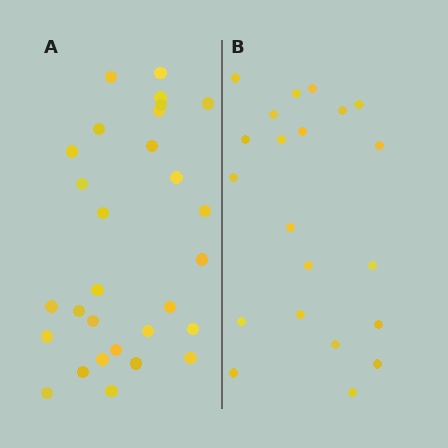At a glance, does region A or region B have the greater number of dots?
Region A (the left region) has more dots.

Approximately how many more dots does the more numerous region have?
Region A has roughly 8 or so more dots than region B.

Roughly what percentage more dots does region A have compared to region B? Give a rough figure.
About 40% more.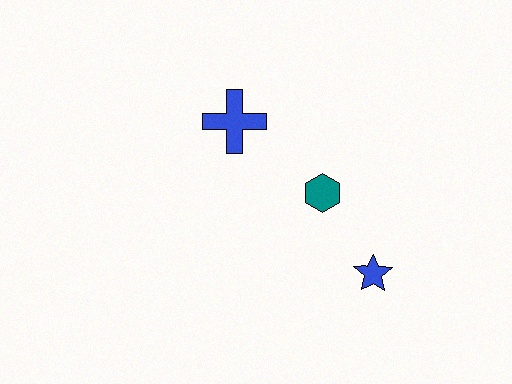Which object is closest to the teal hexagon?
The blue star is closest to the teal hexagon.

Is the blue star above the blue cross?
No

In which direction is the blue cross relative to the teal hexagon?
The blue cross is to the left of the teal hexagon.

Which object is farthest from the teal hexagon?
The blue cross is farthest from the teal hexagon.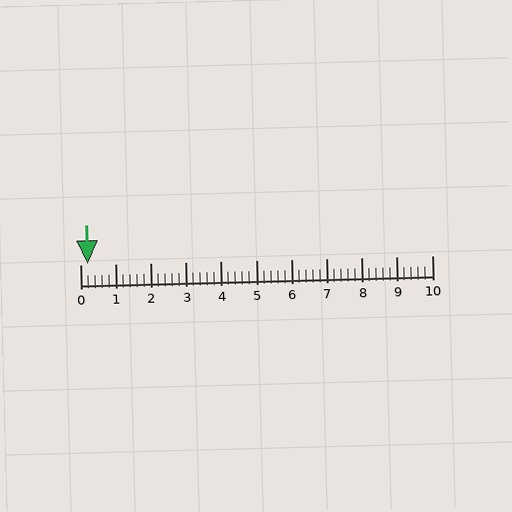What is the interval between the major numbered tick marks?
The major tick marks are spaced 1 units apart.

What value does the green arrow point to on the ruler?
The green arrow points to approximately 0.2.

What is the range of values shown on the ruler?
The ruler shows values from 0 to 10.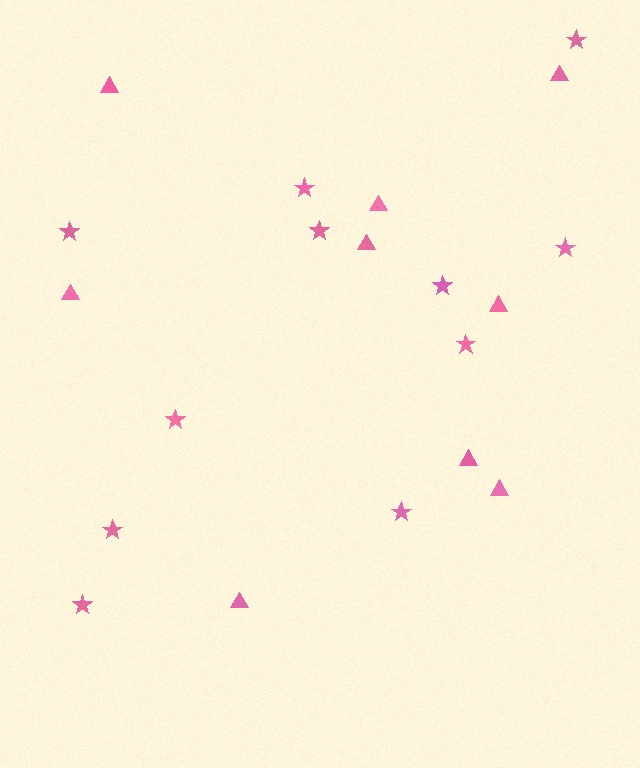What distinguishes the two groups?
There are 2 groups: one group of stars (11) and one group of triangles (9).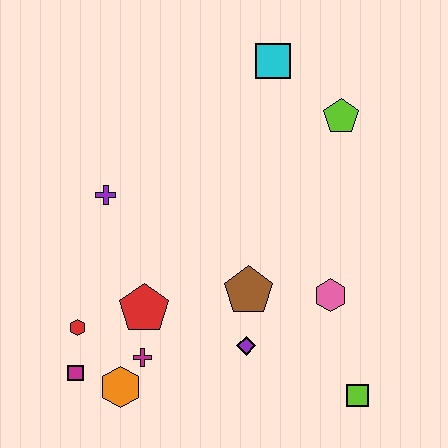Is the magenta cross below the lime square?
No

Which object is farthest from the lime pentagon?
The magenta square is farthest from the lime pentagon.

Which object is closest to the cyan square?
The lime pentagon is closest to the cyan square.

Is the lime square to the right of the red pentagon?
Yes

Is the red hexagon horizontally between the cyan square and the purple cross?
No